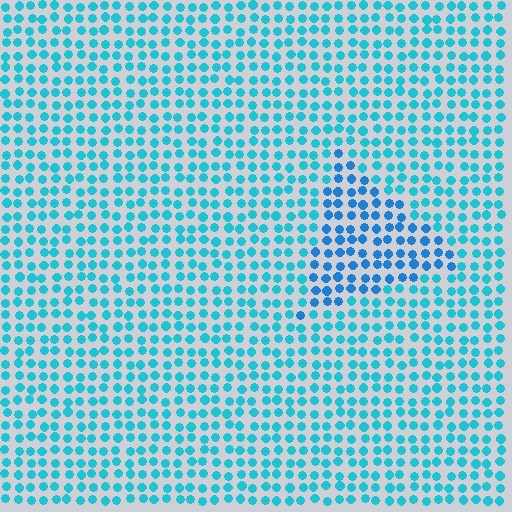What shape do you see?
I see a triangle.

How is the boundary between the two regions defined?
The boundary is defined purely by a slight shift in hue (about 23 degrees). Spacing, size, and orientation are identical on both sides.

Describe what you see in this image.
The image is filled with small cyan elements in a uniform arrangement. A triangle-shaped region is visible where the elements are tinted to a slightly different hue, forming a subtle color boundary.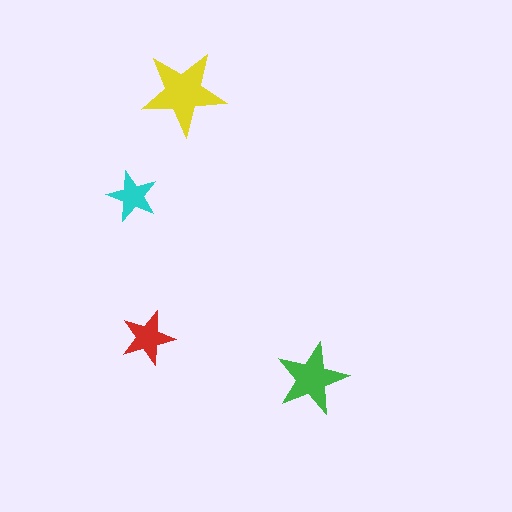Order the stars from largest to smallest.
the yellow one, the green one, the red one, the cyan one.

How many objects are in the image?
There are 4 objects in the image.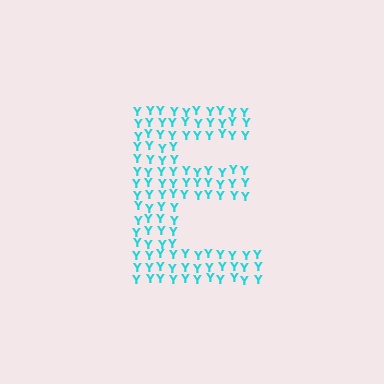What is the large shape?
The large shape is the letter E.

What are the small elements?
The small elements are letter Y's.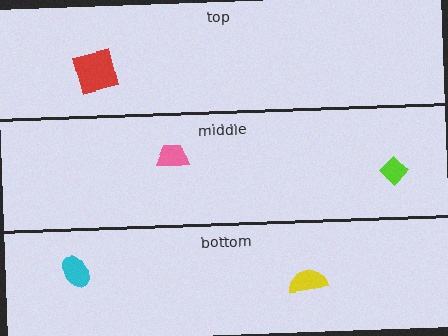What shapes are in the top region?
The red square.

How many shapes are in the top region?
1.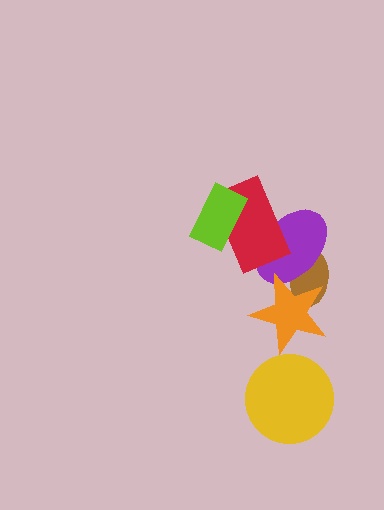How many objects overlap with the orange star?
2 objects overlap with the orange star.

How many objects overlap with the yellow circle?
0 objects overlap with the yellow circle.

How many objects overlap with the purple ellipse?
3 objects overlap with the purple ellipse.